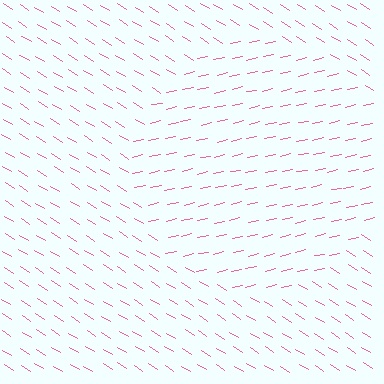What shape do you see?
I see a circle.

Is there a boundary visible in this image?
Yes, there is a texture boundary formed by a change in line orientation.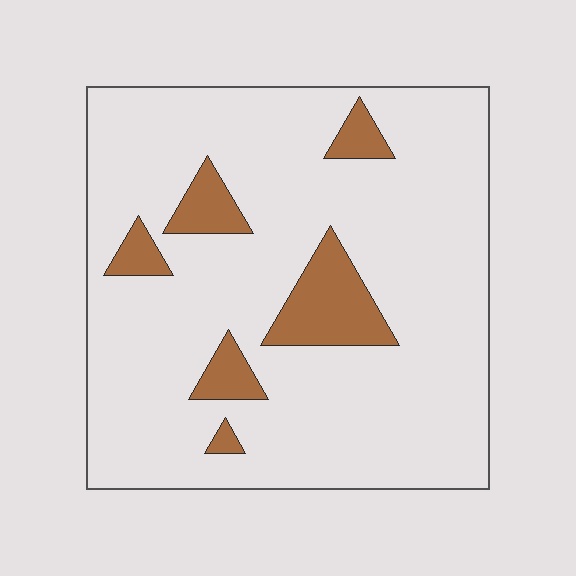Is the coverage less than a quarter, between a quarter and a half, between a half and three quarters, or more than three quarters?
Less than a quarter.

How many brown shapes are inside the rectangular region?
6.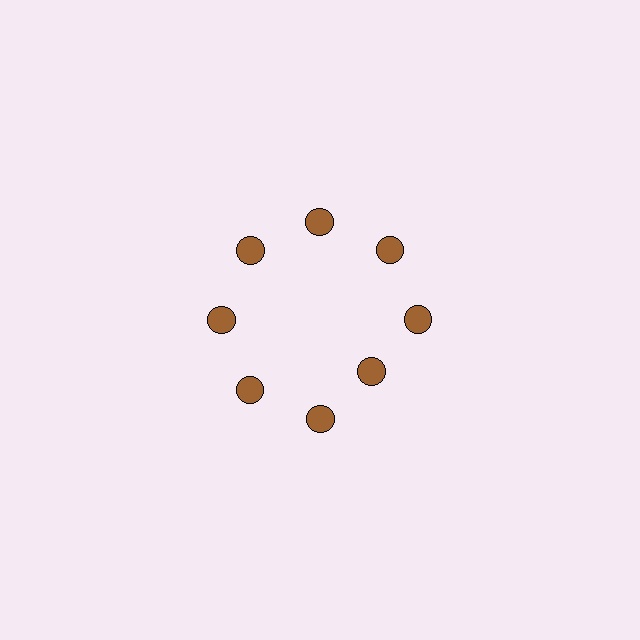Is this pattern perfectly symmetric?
No. The 8 brown circles are arranged in a ring, but one element near the 4 o'clock position is pulled inward toward the center, breaking the 8-fold rotational symmetry.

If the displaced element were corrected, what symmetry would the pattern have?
It would have 8-fold rotational symmetry — the pattern would map onto itself every 45 degrees.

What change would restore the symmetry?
The symmetry would be restored by moving it outward, back onto the ring so that all 8 circles sit at equal angles and equal distance from the center.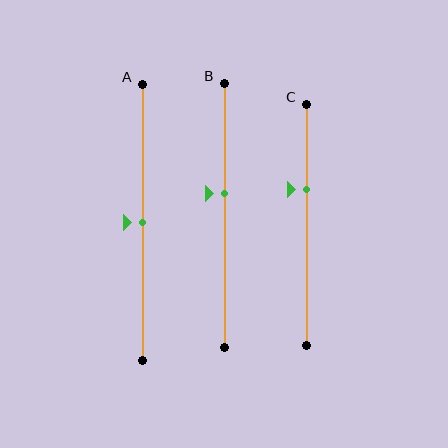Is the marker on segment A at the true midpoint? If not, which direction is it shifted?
Yes, the marker on segment A is at the true midpoint.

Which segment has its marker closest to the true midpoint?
Segment A has its marker closest to the true midpoint.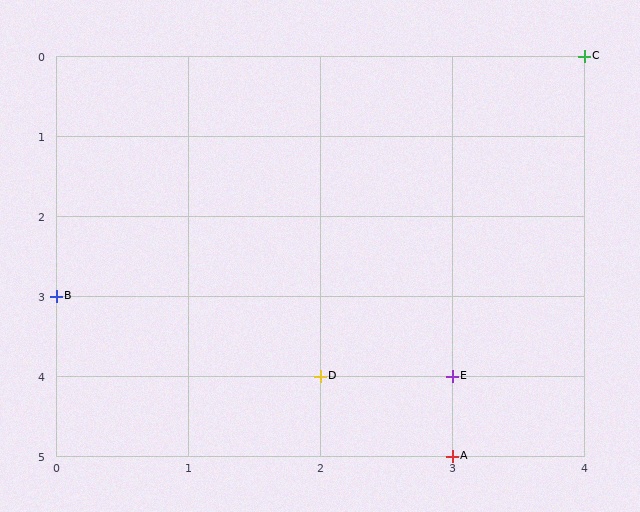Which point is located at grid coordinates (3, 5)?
Point A is at (3, 5).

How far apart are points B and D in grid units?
Points B and D are 2 columns and 1 row apart (about 2.2 grid units diagonally).